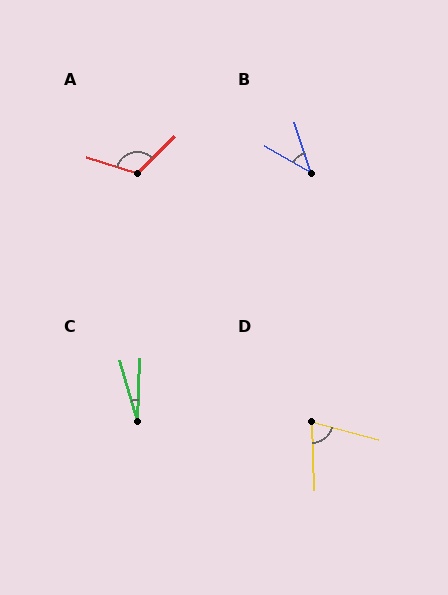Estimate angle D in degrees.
Approximately 73 degrees.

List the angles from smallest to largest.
C (19°), B (42°), D (73°), A (117°).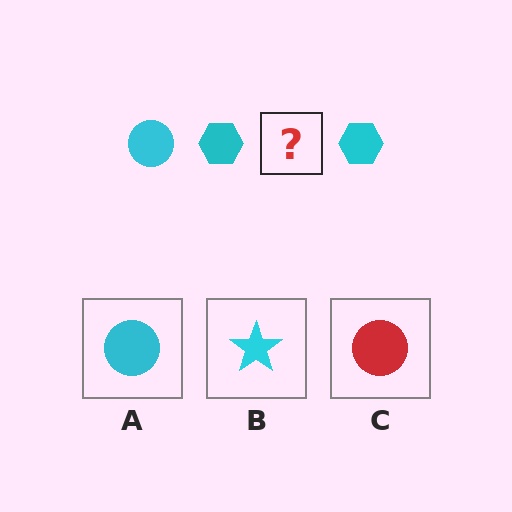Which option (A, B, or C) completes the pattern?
A.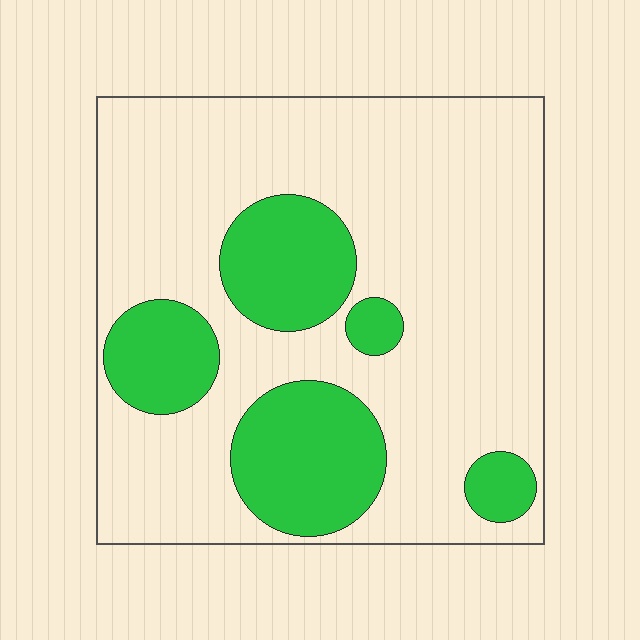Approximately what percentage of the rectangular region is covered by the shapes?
Approximately 25%.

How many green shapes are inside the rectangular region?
5.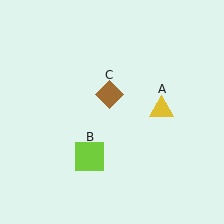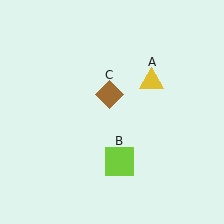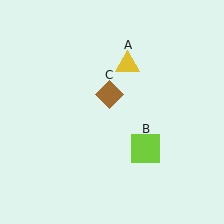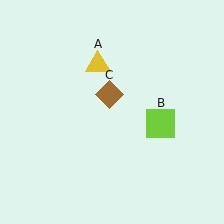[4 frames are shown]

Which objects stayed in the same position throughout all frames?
Brown diamond (object C) remained stationary.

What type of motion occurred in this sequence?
The yellow triangle (object A), lime square (object B) rotated counterclockwise around the center of the scene.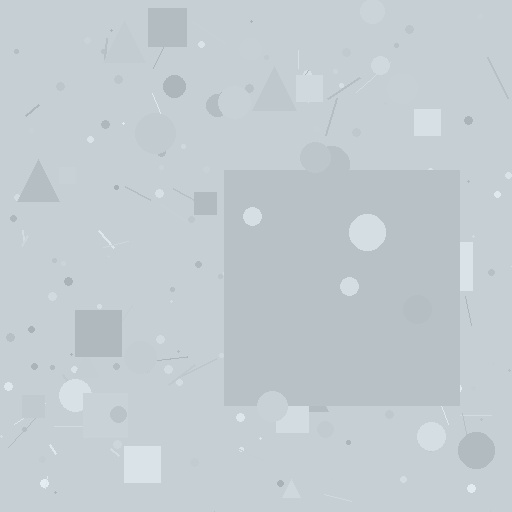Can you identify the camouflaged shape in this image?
The camouflaged shape is a square.